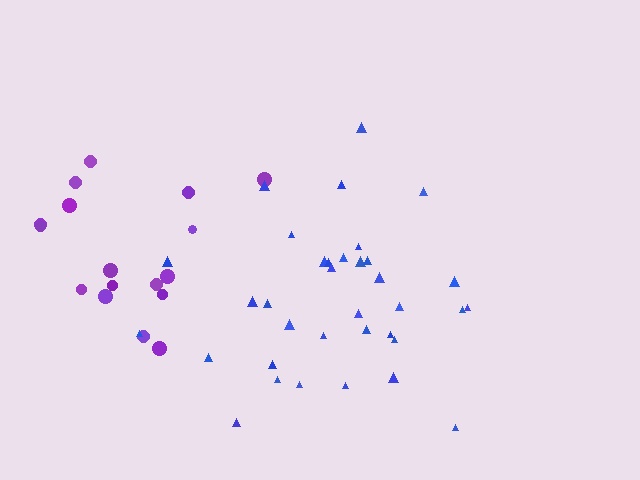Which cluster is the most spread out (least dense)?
Purple.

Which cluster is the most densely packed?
Blue.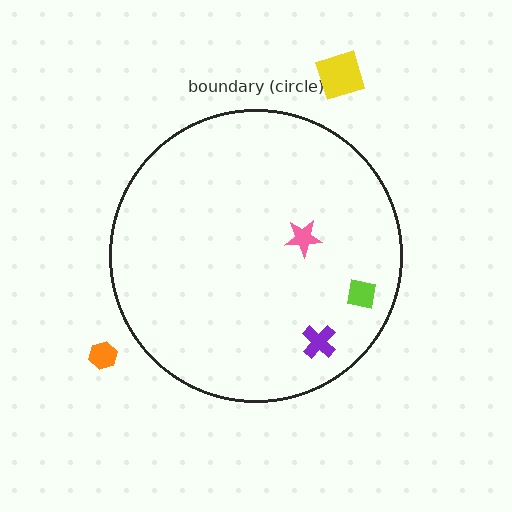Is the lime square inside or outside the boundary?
Inside.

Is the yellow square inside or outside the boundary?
Outside.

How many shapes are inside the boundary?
3 inside, 2 outside.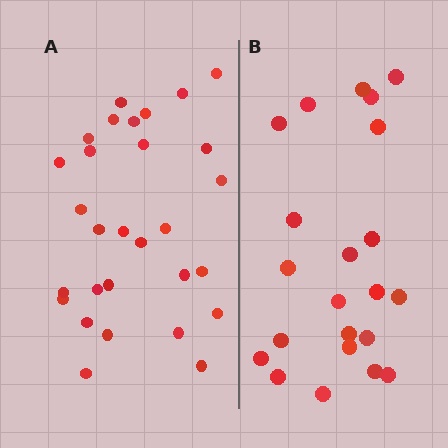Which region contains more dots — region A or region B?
Region A (the left region) has more dots.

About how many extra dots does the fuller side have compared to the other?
Region A has roughly 8 or so more dots than region B.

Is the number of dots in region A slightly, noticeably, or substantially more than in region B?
Region A has noticeably more, but not dramatically so. The ratio is roughly 1.3 to 1.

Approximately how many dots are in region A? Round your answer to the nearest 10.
About 30 dots. (The exact count is 29, which rounds to 30.)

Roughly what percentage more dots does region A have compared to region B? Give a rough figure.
About 30% more.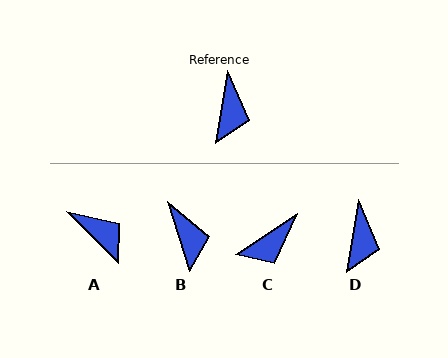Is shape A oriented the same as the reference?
No, it is off by about 54 degrees.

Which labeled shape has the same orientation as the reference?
D.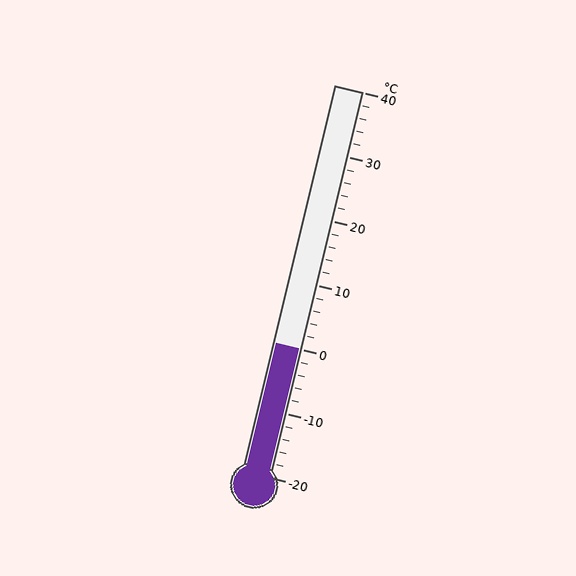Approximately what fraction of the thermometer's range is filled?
The thermometer is filled to approximately 35% of its range.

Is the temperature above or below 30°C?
The temperature is below 30°C.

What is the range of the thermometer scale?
The thermometer scale ranges from -20°C to 40°C.